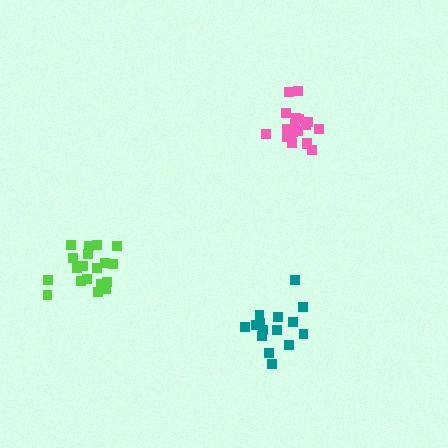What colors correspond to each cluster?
The clusters are colored: teal, lime, pink.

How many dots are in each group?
Group 1: 15 dots, Group 2: 20 dots, Group 3: 20 dots (55 total).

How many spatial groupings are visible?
There are 3 spatial groupings.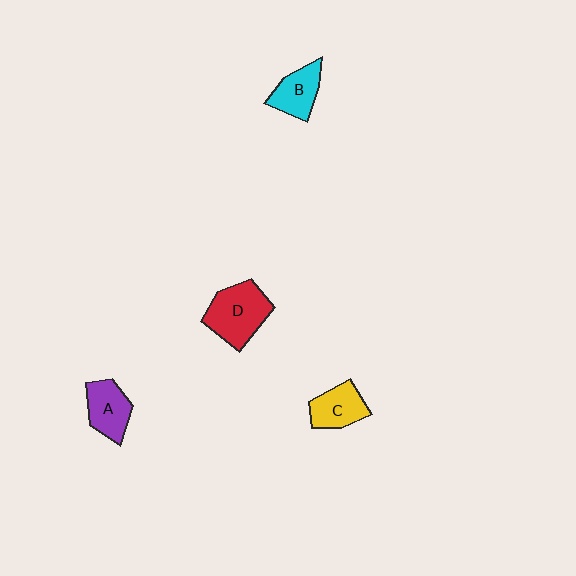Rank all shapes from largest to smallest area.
From largest to smallest: D (red), A (purple), C (yellow), B (cyan).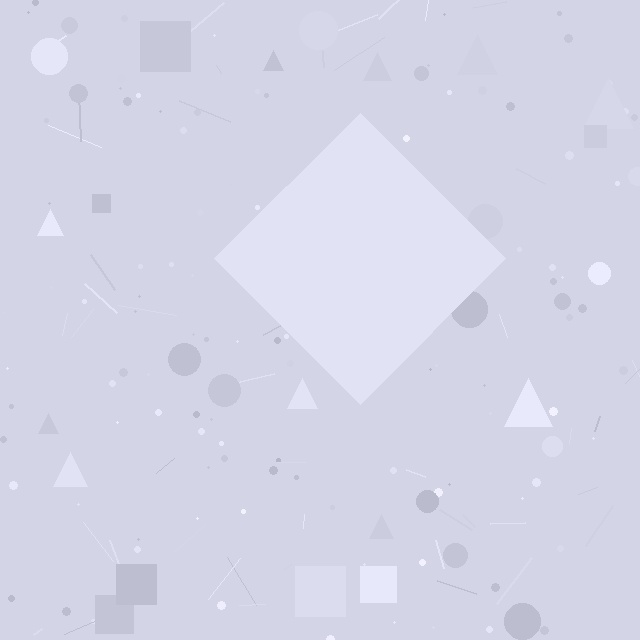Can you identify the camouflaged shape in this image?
The camouflaged shape is a diamond.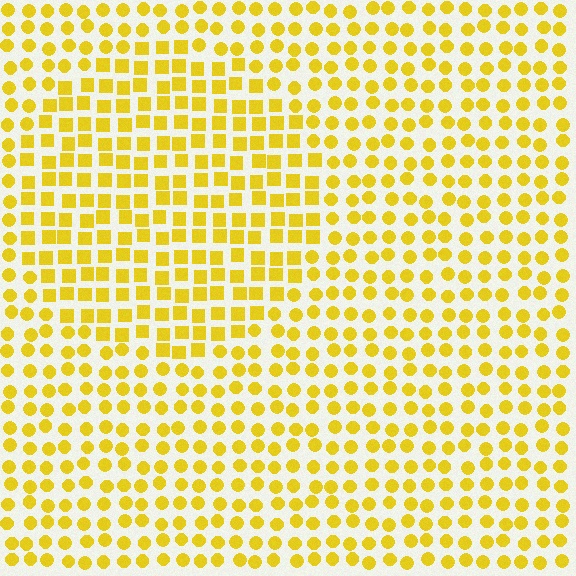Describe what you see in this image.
The image is filled with small yellow elements arranged in a uniform grid. A circle-shaped region contains squares, while the surrounding area contains circles. The boundary is defined purely by the change in element shape.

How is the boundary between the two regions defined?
The boundary is defined by a change in element shape: squares inside vs. circles outside. All elements share the same color and spacing.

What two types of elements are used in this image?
The image uses squares inside the circle region and circles outside it.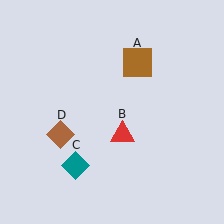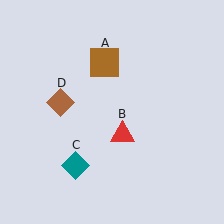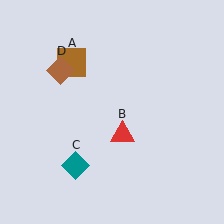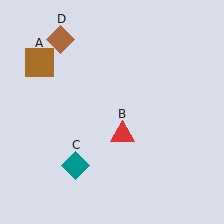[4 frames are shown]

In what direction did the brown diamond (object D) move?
The brown diamond (object D) moved up.